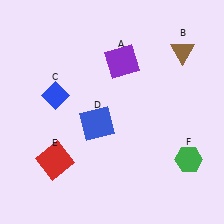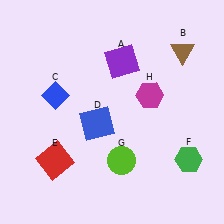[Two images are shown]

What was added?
A lime circle (G), a magenta hexagon (H) were added in Image 2.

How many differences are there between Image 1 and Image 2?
There are 2 differences between the two images.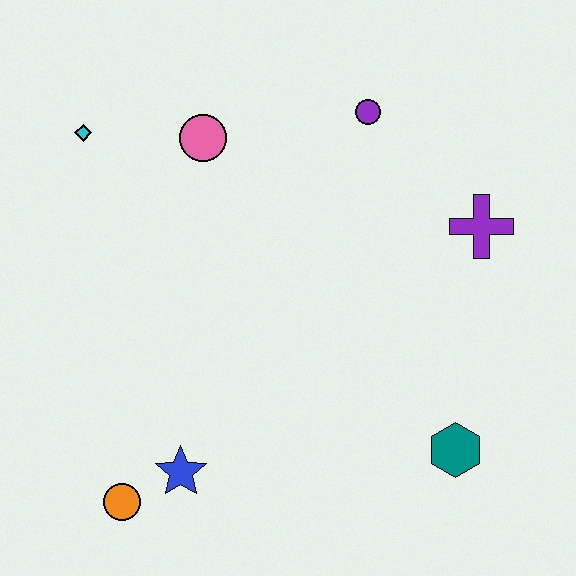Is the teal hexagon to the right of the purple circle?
Yes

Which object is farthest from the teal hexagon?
The cyan diamond is farthest from the teal hexagon.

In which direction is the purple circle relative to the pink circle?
The purple circle is to the right of the pink circle.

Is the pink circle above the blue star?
Yes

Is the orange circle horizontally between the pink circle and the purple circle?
No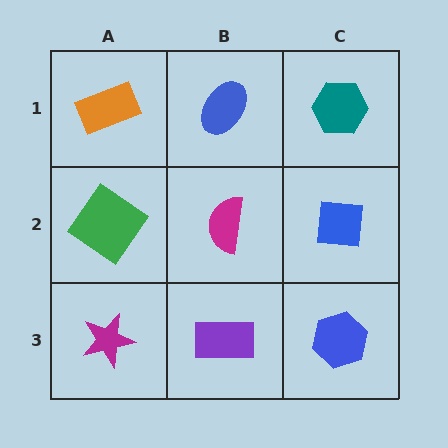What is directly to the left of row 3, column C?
A purple rectangle.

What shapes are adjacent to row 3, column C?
A blue square (row 2, column C), a purple rectangle (row 3, column B).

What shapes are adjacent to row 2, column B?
A blue ellipse (row 1, column B), a purple rectangle (row 3, column B), a green diamond (row 2, column A), a blue square (row 2, column C).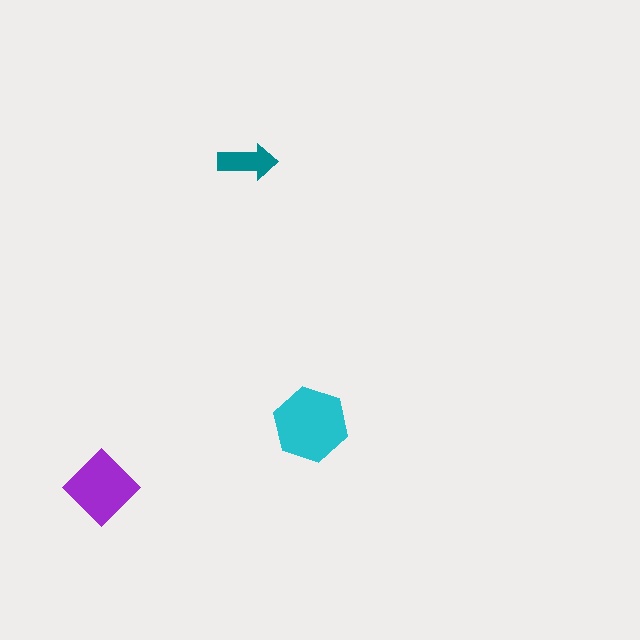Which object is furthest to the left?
The purple diamond is leftmost.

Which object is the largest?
The cyan hexagon.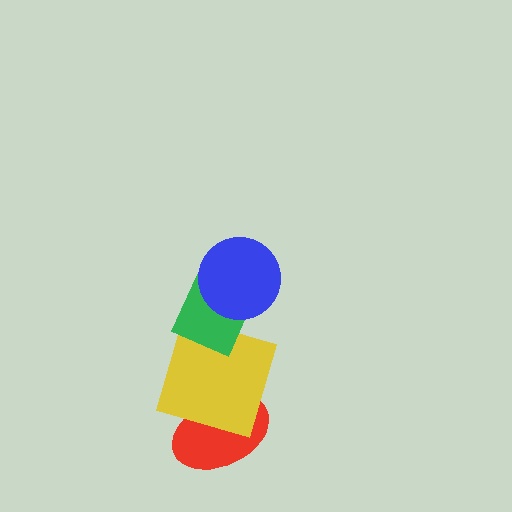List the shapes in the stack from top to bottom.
From top to bottom: the blue circle, the green diamond, the yellow square, the red ellipse.